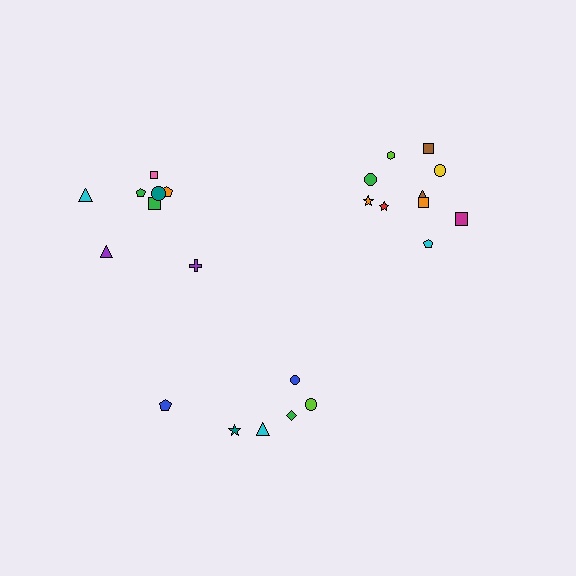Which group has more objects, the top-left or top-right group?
The top-right group.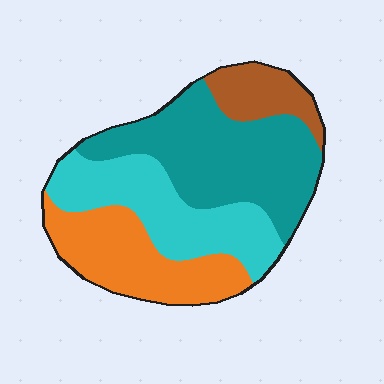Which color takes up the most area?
Teal, at roughly 35%.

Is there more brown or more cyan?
Cyan.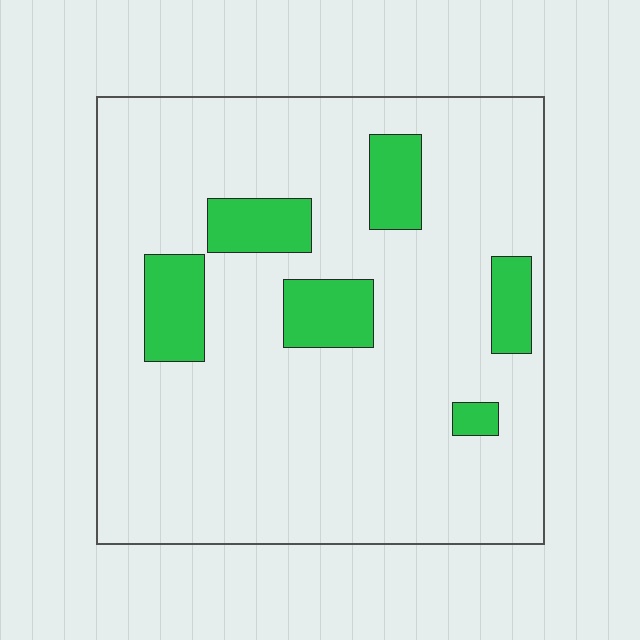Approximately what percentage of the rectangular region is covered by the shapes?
Approximately 15%.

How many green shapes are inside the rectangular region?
6.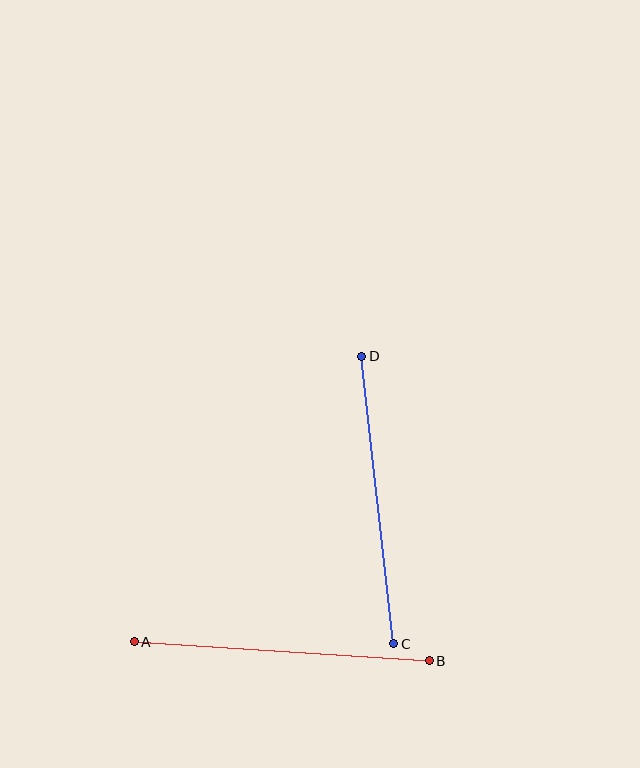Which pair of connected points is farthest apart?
Points A and B are farthest apart.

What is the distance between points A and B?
The distance is approximately 296 pixels.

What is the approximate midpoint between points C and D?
The midpoint is at approximately (378, 500) pixels.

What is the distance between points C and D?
The distance is approximately 289 pixels.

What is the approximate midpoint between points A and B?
The midpoint is at approximately (282, 651) pixels.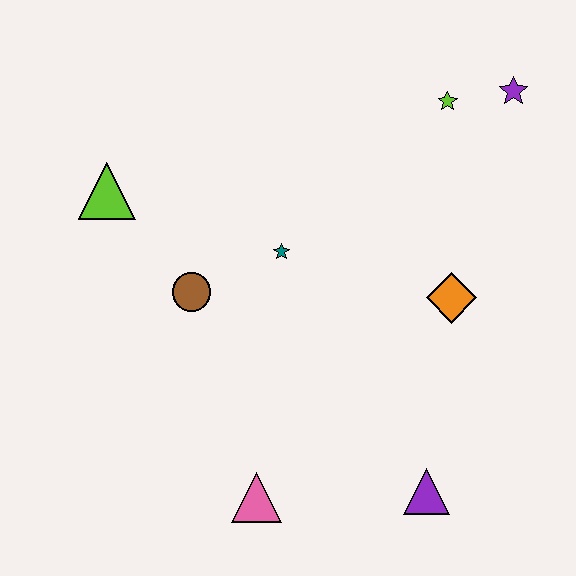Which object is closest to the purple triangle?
The pink triangle is closest to the purple triangle.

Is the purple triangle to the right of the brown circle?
Yes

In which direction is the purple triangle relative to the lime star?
The purple triangle is below the lime star.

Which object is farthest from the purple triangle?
The lime triangle is farthest from the purple triangle.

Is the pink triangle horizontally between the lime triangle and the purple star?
Yes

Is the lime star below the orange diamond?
No